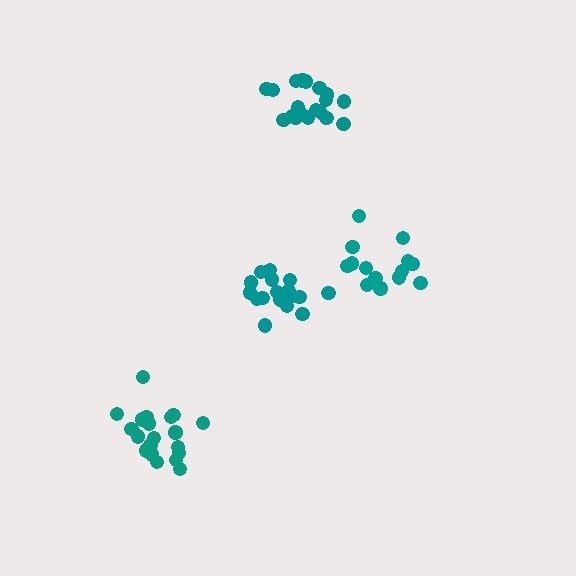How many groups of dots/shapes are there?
There are 4 groups.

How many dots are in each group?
Group 1: 20 dots, Group 2: 20 dots, Group 3: 14 dots, Group 4: 18 dots (72 total).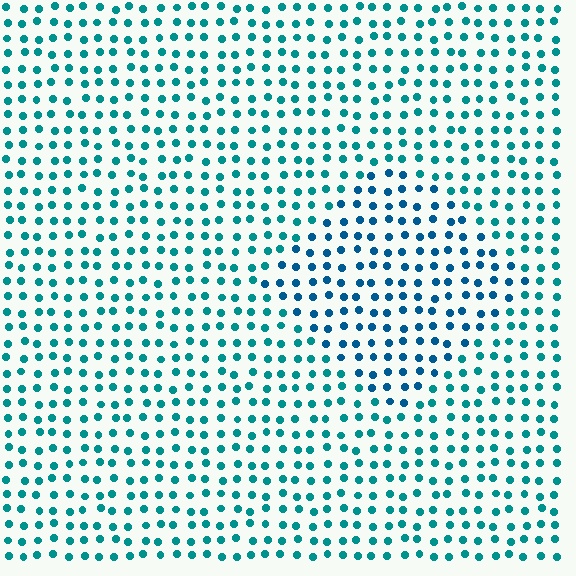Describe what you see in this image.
The image is filled with small teal elements in a uniform arrangement. A diamond-shaped region is visible where the elements are tinted to a slightly different hue, forming a subtle color boundary.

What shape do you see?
I see a diamond.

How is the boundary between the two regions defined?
The boundary is defined purely by a slight shift in hue (about 25 degrees). Spacing, size, and orientation are identical on both sides.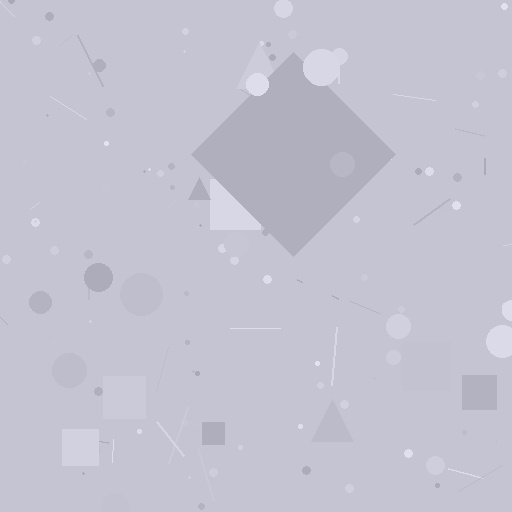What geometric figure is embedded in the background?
A diamond is embedded in the background.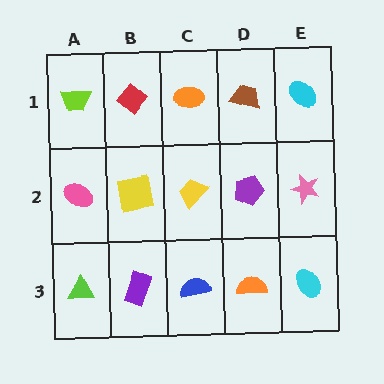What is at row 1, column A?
A lime trapezoid.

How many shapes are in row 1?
5 shapes.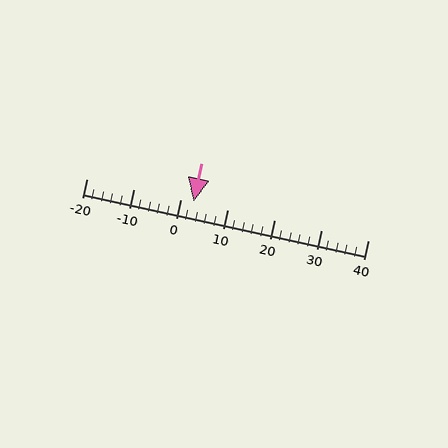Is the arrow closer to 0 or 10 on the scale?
The arrow is closer to 0.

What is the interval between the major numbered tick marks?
The major tick marks are spaced 10 units apart.